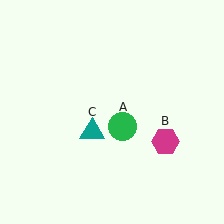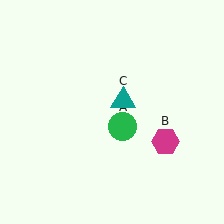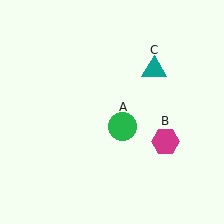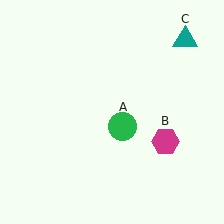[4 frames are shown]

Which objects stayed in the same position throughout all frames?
Green circle (object A) and magenta hexagon (object B) remained stationary.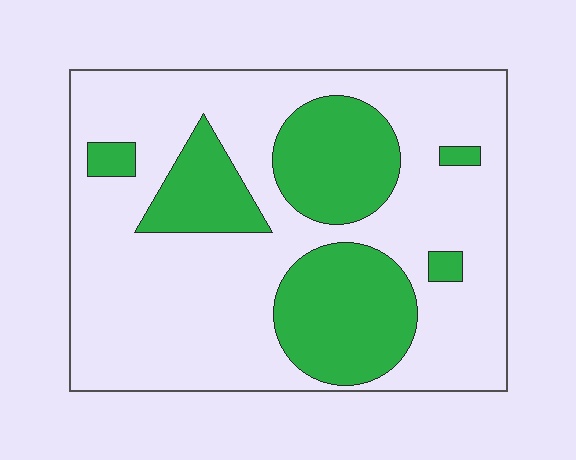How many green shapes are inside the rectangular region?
6.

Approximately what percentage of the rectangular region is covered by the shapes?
Approximately 30%.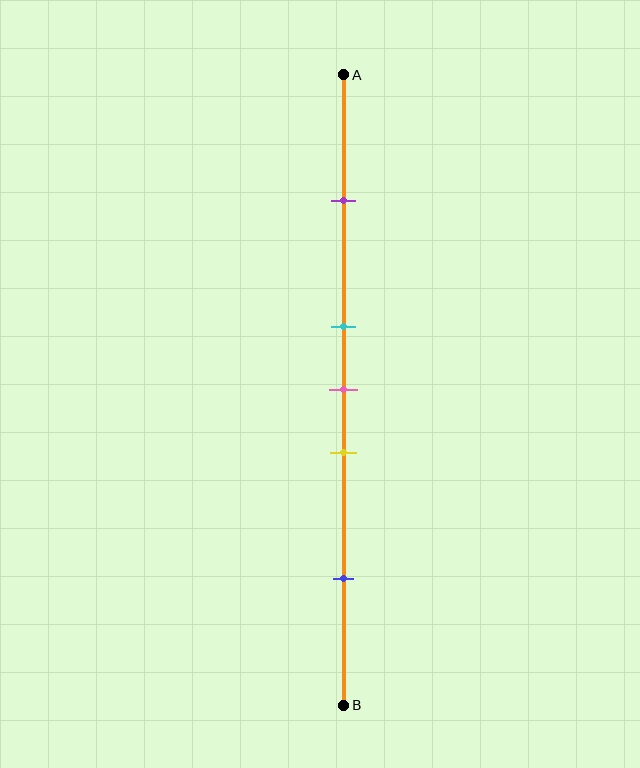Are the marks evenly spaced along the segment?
No, the marks are not evenly spaced.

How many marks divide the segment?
There are 5 marks dividing the segment.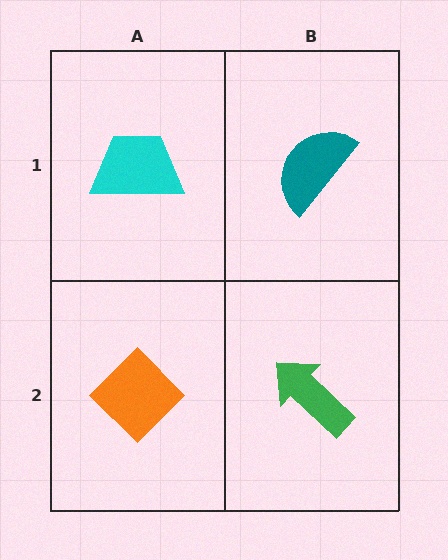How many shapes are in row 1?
2 shapes.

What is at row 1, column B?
A teal semicircle.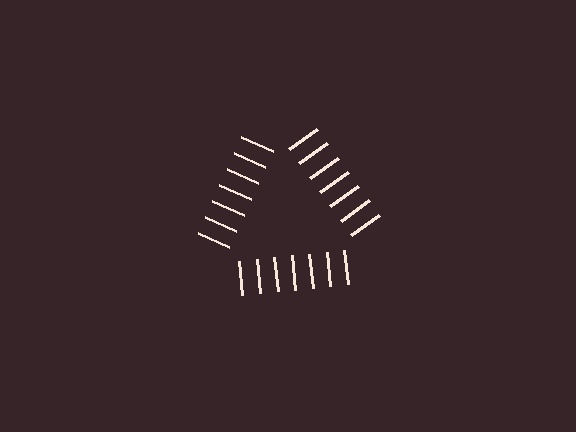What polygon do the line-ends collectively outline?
An illusory triangle — the line segments terminate on its edges but no continuous stroke is drawn.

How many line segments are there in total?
21 — 7 along each of the 3 edges.